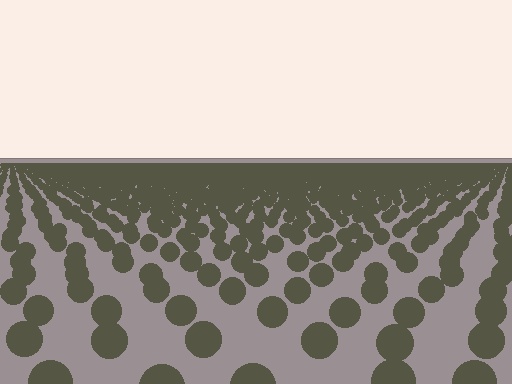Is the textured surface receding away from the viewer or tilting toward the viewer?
The surface is receding away from the viewer. Texture elements get smaller and denser toward the top.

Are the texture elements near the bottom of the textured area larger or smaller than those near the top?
Larger. Near the bottom, elements are closer to the viewer and appear at a bigger on-screen size.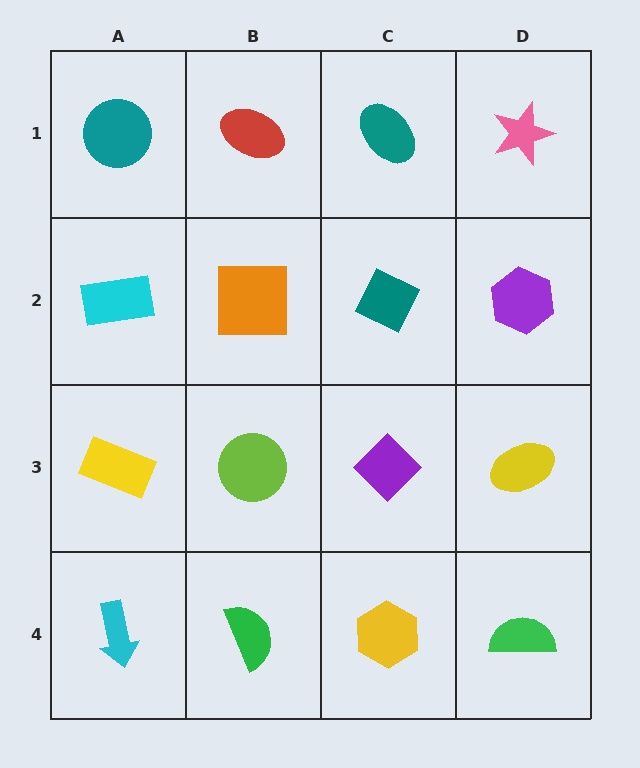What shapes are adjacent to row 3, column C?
A teal diamond (row 2, column C), a yellow hexagon (row 4, column C), a lime circle (row 3, column B), a yellow ellipse (row 3, column D).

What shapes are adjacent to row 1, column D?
A purple hexagon (row 2, column D), a teal ellipse (row 1, column C).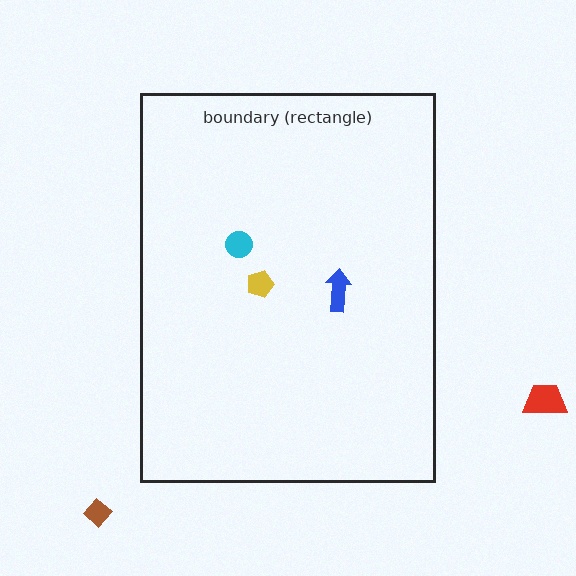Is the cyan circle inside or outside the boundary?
Inside.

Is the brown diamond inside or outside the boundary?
Outside.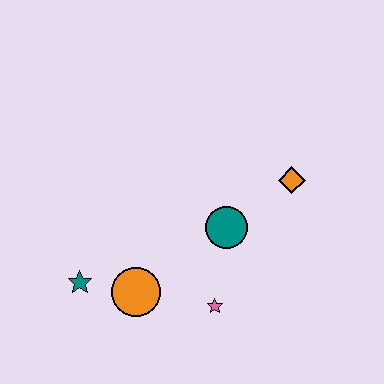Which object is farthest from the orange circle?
The orange diamond is farthest from the orange circle.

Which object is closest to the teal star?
The orange circle is closest to the teal star.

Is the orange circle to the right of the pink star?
No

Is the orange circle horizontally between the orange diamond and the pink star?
No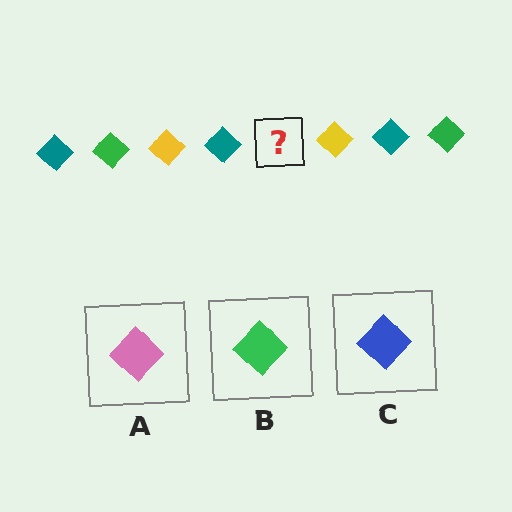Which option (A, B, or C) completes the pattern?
B.